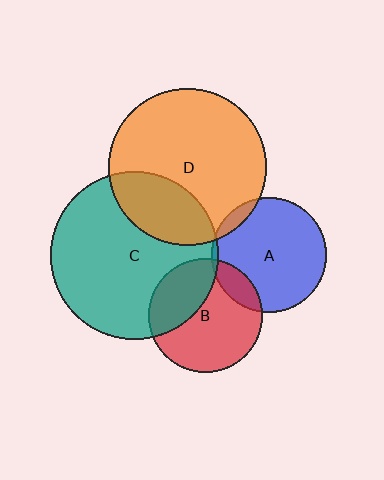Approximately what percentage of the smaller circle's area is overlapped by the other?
Approximately 15%.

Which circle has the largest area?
Circle C (teal).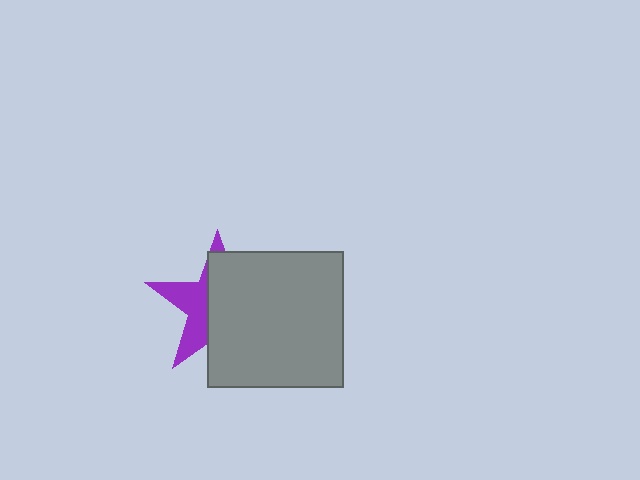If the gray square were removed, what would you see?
You would see the complete purple star.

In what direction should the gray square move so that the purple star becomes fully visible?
The gray square should move right. That is the shortest direction to clear the overlap and leave the purple star fully visible.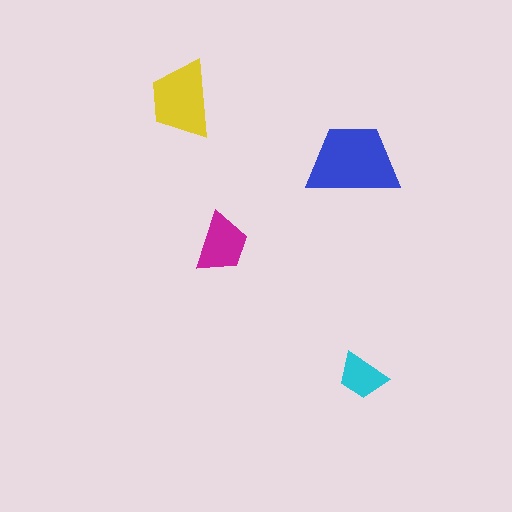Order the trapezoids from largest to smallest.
the blue one, the yellow one, the magenta one, the cyan one.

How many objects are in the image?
There are 4 objects in the image.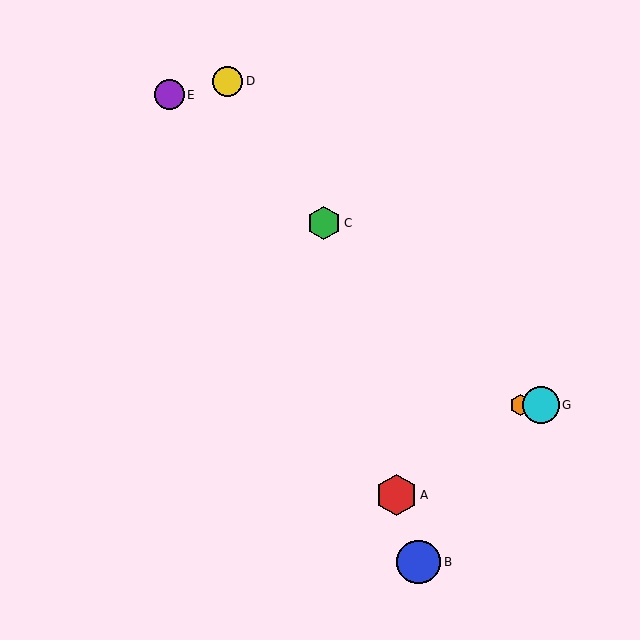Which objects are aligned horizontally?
Objects F, G are aligned horizontally.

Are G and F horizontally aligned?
Yes, both are at y≈405.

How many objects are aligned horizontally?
2 objects (F, G) are aligned horizontally.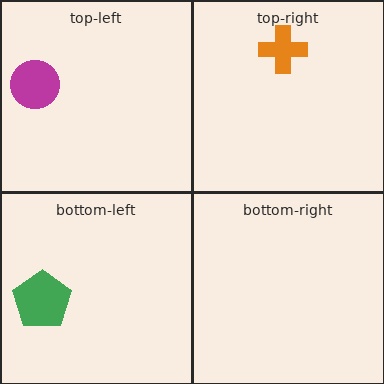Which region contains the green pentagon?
The bottom-left region.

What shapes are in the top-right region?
The orange cross.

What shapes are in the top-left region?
The magenta circle.